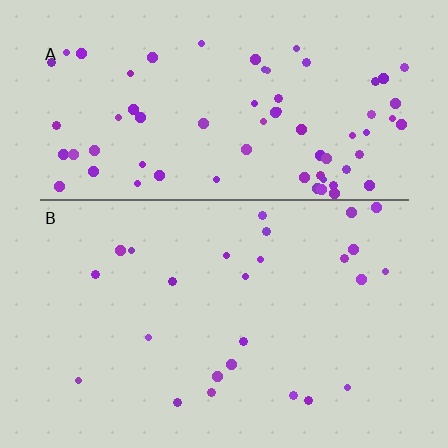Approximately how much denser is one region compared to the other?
Approximately 2.8× — region A over region B.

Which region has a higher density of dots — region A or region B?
A (the top).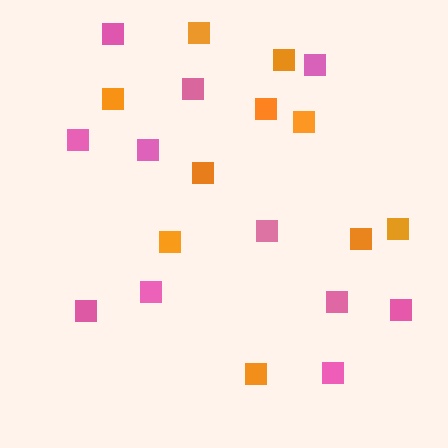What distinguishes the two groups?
There are 2 groups: one group of orange squares (10) and one group of pink squares (11).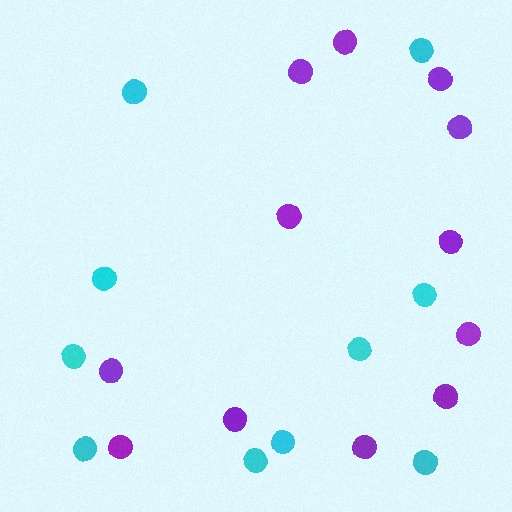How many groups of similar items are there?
There are 2 groups: one group of purple circles (12) and one group of cyan circles (10).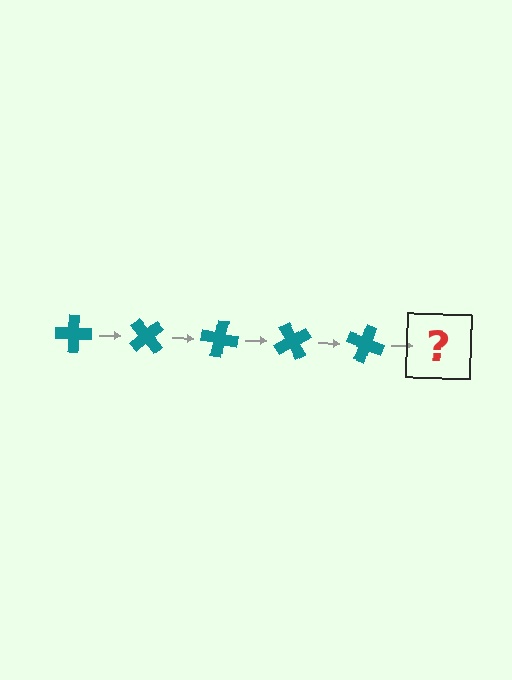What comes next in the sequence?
The next element should be a teal cross rotated 250 degrees.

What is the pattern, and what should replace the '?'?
The pattern is that the cross rotates 50 degrees each step. The '?' should be a teal cross rotated 250 degrees.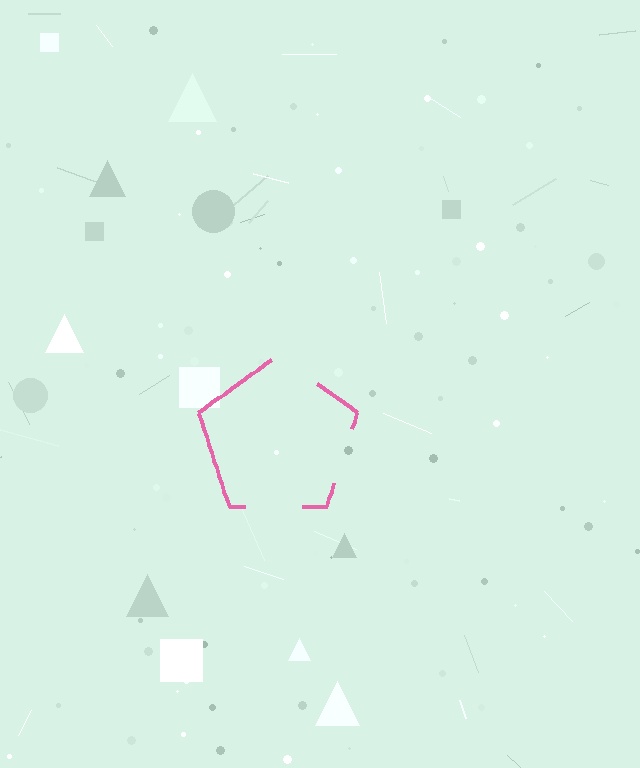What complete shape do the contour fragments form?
The contour fragments form a pentagon.